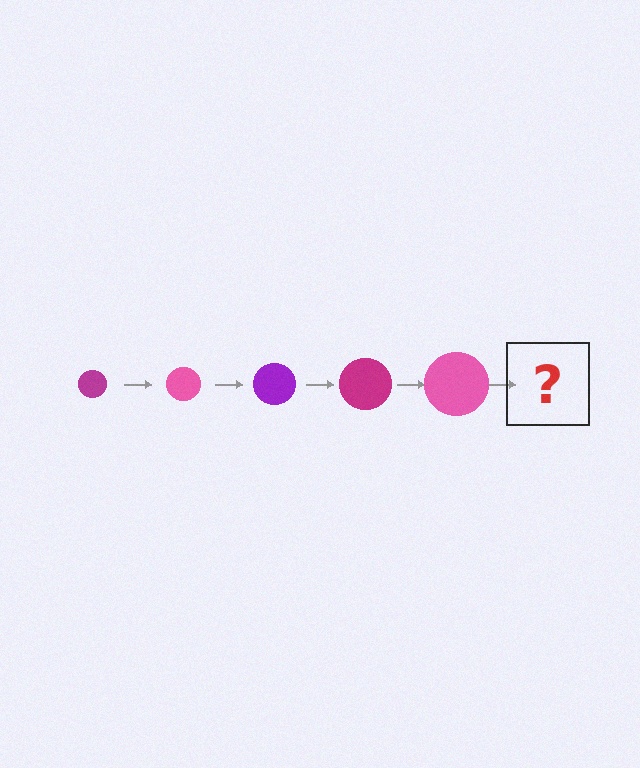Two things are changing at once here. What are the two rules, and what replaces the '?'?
The two rules are that the circle grows larger each step and the color cycles through magenta, pink, and purple. The '?' should be a purple circle, larger than the previous one.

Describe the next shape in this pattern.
It should be a purple circle, larger than the previous one.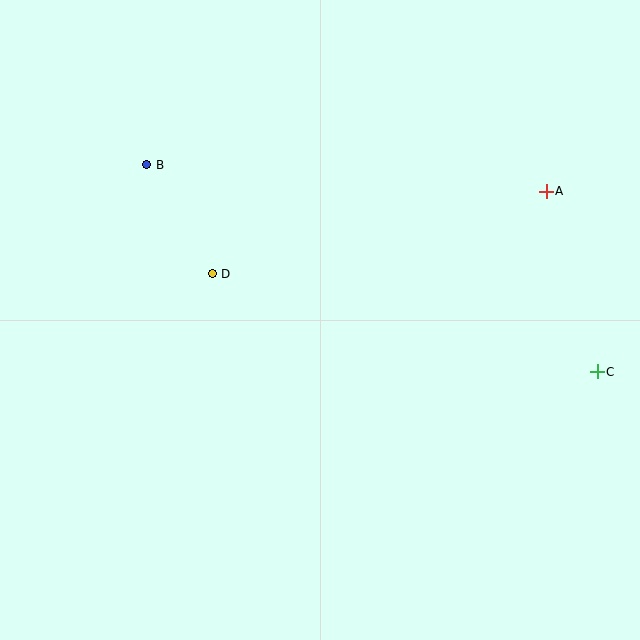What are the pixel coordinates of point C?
Point C is at (597, 372).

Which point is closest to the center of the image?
Point D at (212, 274) is closest to the center.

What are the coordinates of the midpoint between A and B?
The midpoint between A and B is at (347, 178).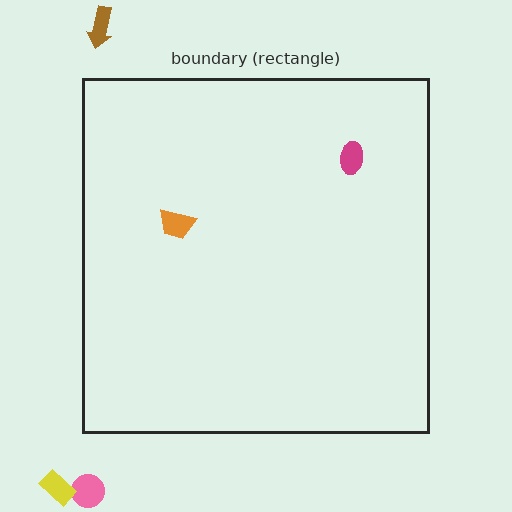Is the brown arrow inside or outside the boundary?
Outside.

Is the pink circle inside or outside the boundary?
Outside.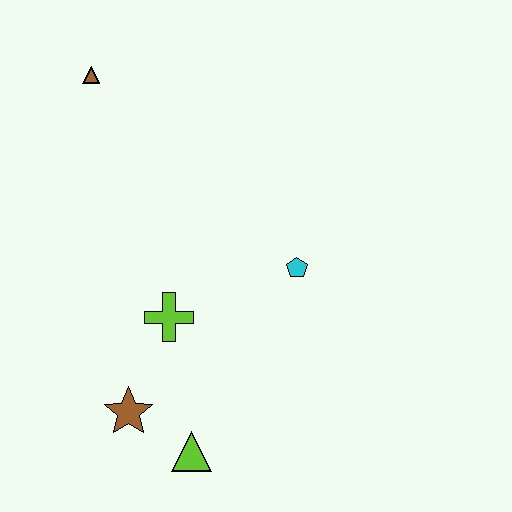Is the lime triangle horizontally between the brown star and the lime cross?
No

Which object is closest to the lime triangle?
The brown star is closest to the lime triangle.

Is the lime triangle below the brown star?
Yes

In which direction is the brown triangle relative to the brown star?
The brown triangle is above the brown star.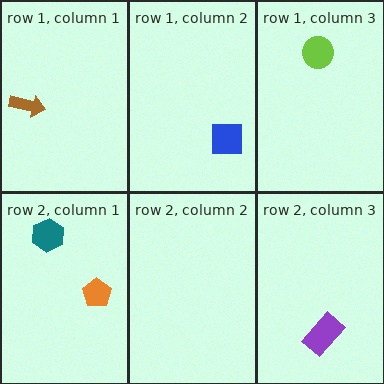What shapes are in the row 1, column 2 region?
The blue square.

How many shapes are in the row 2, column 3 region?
1.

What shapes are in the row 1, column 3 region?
The lime circle.